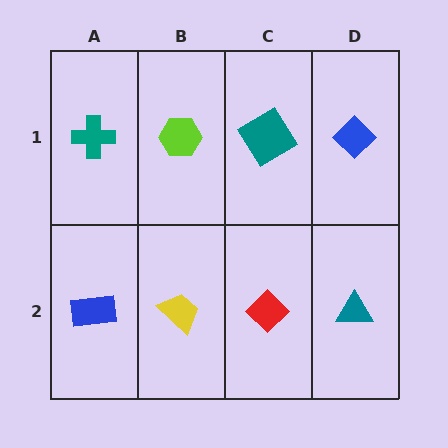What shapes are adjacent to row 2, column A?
A teal cross (row 1, column A), a yellow trapezoid (row 2, column B).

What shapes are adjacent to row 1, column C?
A red diamond (row 2, column C), a lime hexagon (row 1, column B), a blue diamond (row 1, column D).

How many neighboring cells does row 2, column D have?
2.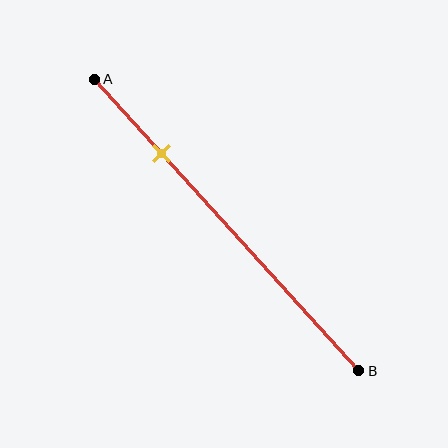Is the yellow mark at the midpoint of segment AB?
No, the mark is at about 25% from A, not at the 50% midpoint.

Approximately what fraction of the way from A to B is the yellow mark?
The yellow mark is approximately 25% of the way from A to B.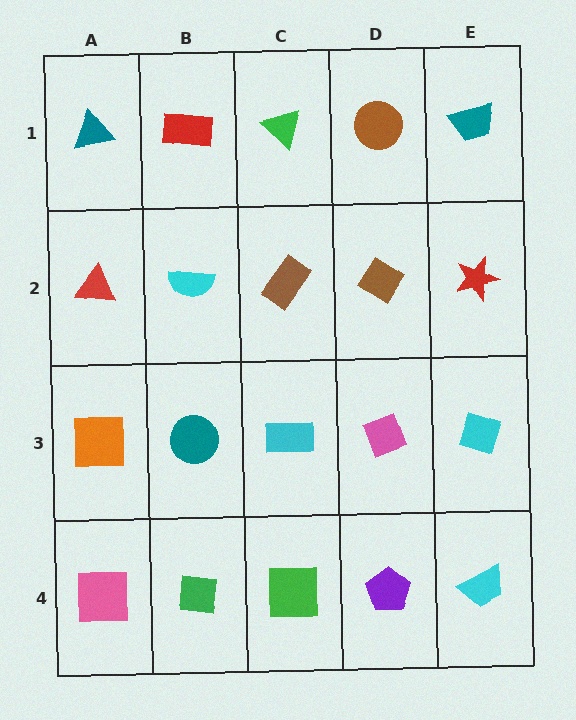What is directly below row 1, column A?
A red triangle.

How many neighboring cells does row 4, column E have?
2.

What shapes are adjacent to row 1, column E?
A red star (row 2, column E), a brown circle (row 1, column D).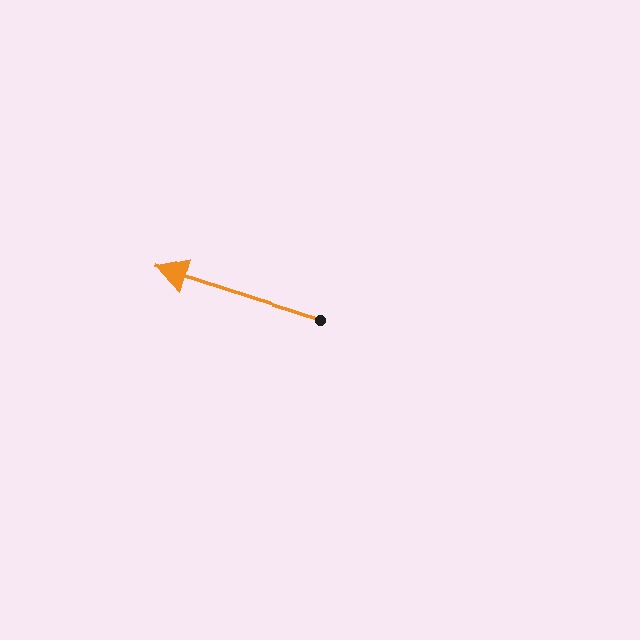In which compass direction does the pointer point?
West.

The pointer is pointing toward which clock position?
Roughly 10 o'clock.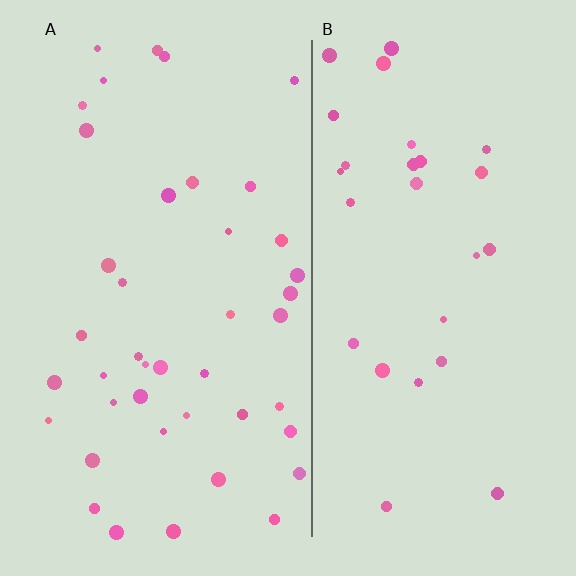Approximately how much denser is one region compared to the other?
Approximately 1.5× — region A over region B.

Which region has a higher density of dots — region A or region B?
A (the left).